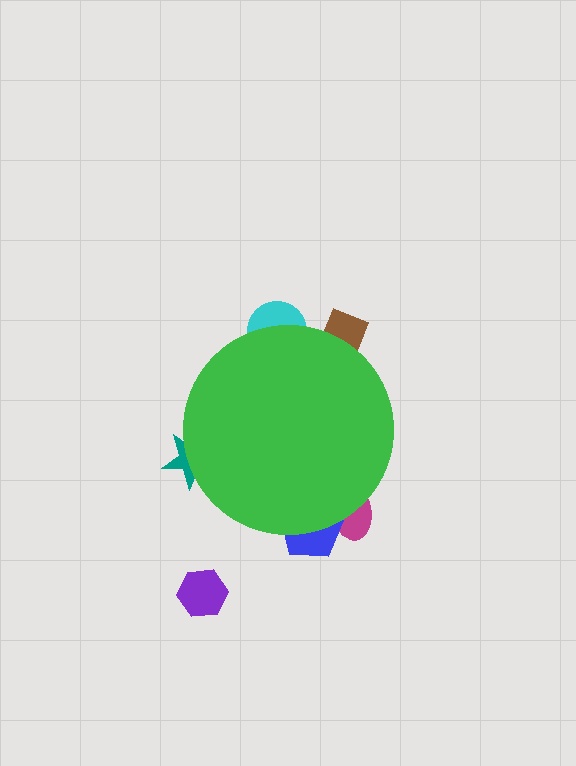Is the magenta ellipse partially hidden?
Yes, the magenta ellipse is partially hidden behind the green circle.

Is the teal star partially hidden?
Yes, the teal star is partially hidden behind the green circle.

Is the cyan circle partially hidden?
Yes, the cyan circle is partially hidden behind the green circle.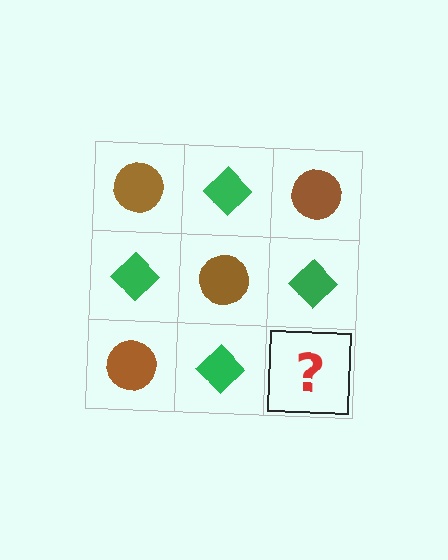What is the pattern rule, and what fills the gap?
The rule is that it alternates brown circle and green diamond in a checkerboard pattern. The gap should be filled with a brown circle.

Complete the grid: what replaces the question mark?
The question mark should be replaced with a brown circle.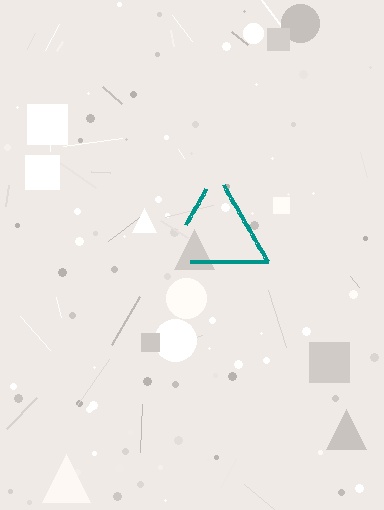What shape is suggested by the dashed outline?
The dashed outline suggests a triangle.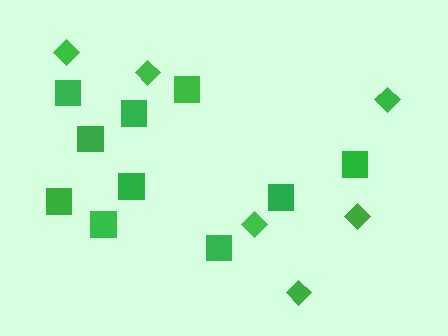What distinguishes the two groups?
There are 2 groups: one group of diamonds (6) and one group of squares (10).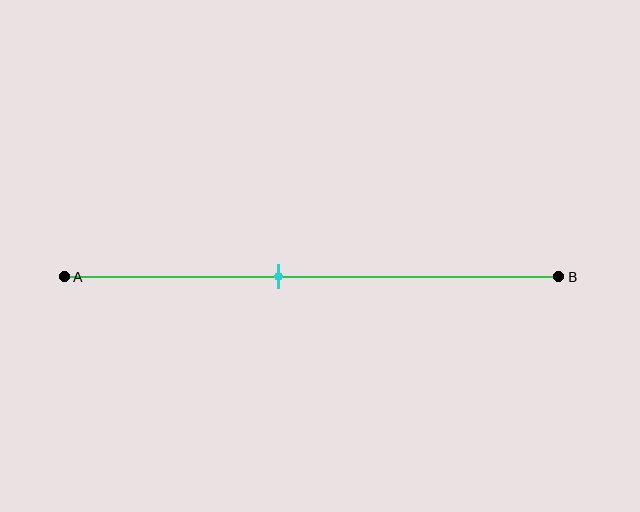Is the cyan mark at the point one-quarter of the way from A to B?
No, the mark is at about 45% from A, not at the 25% one-quarter point.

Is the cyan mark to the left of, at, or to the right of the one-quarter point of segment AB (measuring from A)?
The cyan mark is to the right of the one-quarter point of segment AB.